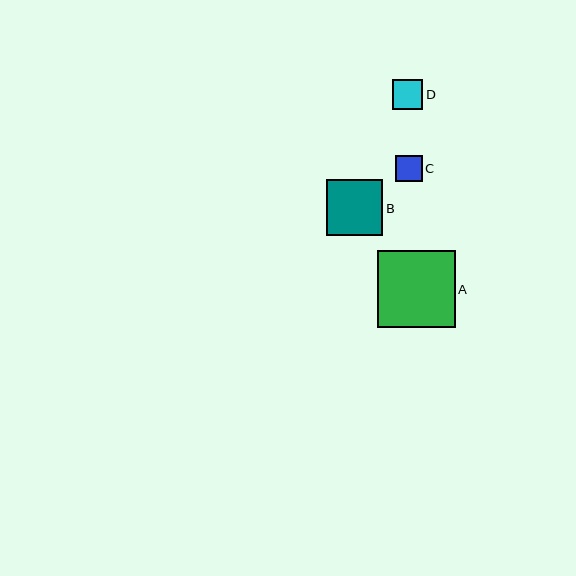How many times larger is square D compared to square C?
Square D is approximately 1.1 times the size of square C.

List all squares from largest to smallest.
From largest to smallest: A, B, D, C.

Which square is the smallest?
Square C is the smallest with a size of approximately 26 pixels.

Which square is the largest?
Square A is the largest with a size of approximately 78 pixels.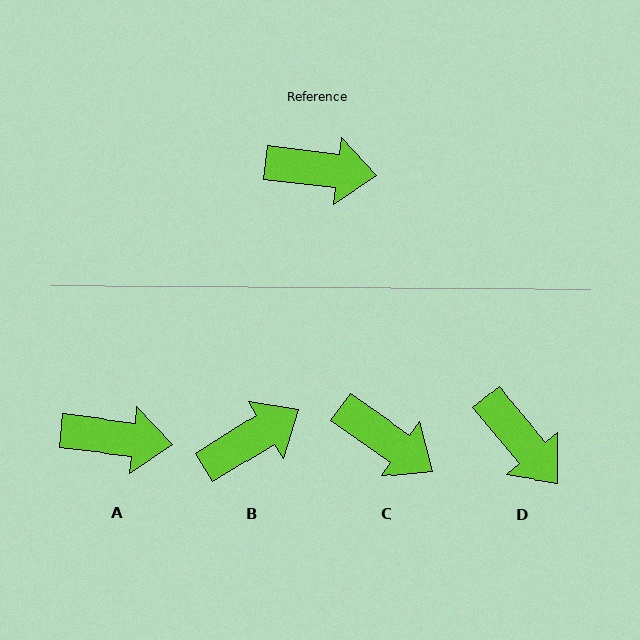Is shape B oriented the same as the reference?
No, it is off by about 38 degrees.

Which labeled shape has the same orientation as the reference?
A.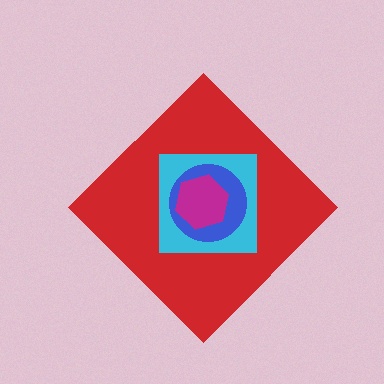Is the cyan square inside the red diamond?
Yes.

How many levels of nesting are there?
4.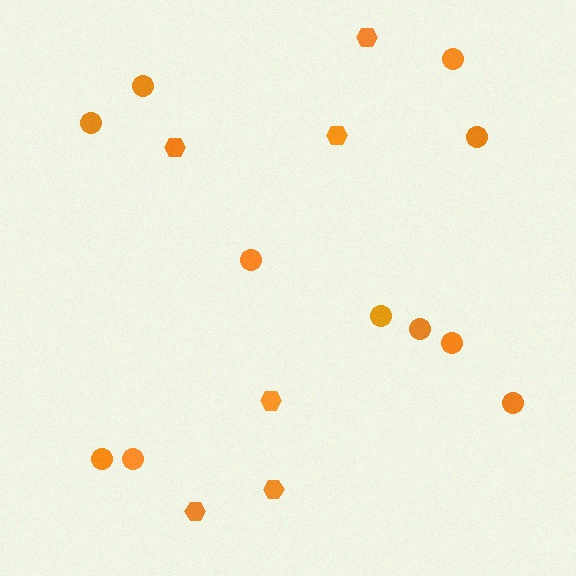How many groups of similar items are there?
There are 2 groups: one group of circles (11) and one group of hexagons (6).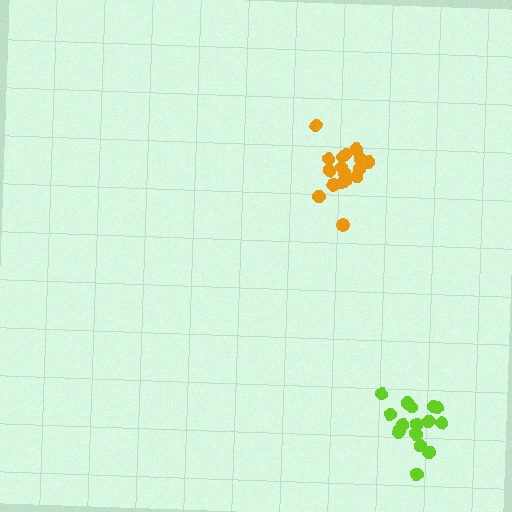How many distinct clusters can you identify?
There are 2 distinct clusters.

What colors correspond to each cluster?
The clusters are colored: lime, orange.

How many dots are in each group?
Group 1: 16 dots, Group 2: 17 dots (33 total).